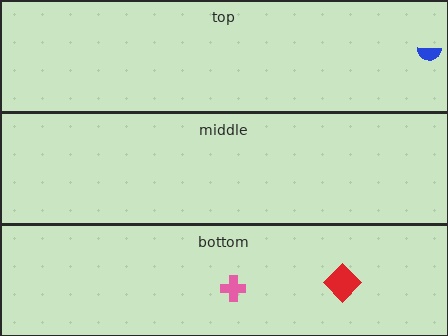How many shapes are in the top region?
1.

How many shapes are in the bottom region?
2.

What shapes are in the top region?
The blue semicircle.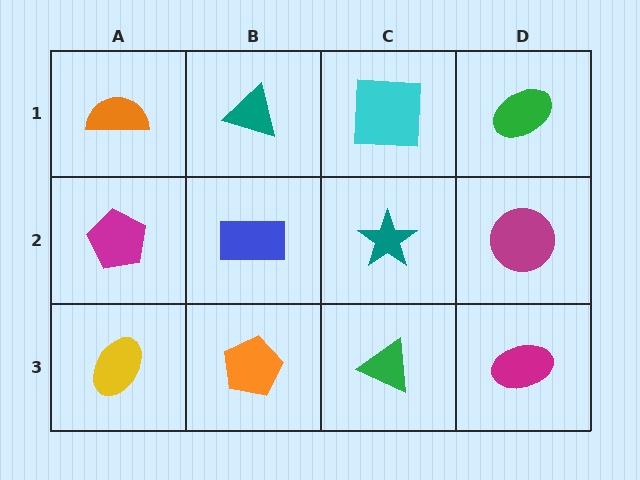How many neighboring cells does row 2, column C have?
4.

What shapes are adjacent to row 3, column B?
A blue rectangle (row 2, column B), a yellow ellipse (row 3, column A), a green triangle (row 3, column C).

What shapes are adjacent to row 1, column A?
A magenta pentagon (row 2, column A), a teal triangle (row 1, column B).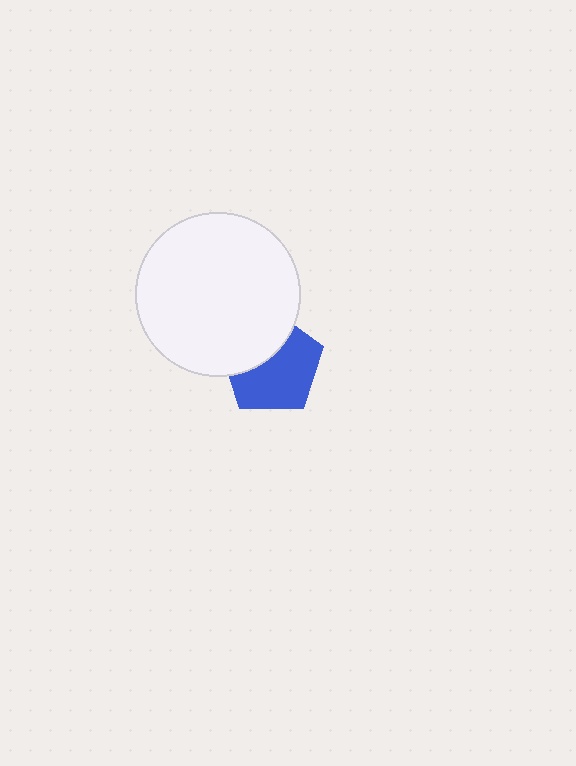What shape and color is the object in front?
The object in front is a white circle.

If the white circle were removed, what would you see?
You would see the complete blue pentagon.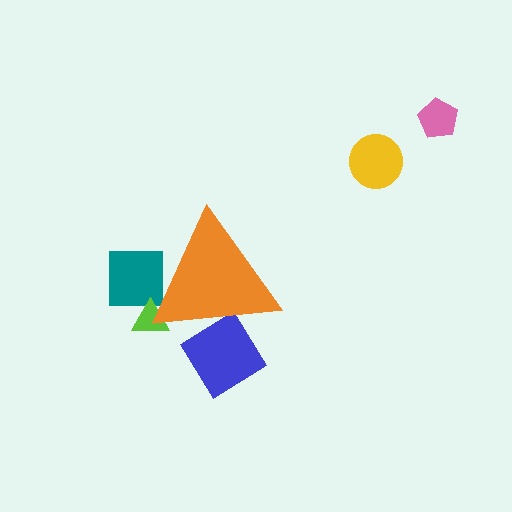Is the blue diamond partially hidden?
Yes, the blue diamond is partially hidden behind the orange triangle.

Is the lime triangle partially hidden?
Yes, the lime triangle is partially hidden behind the orange triangle.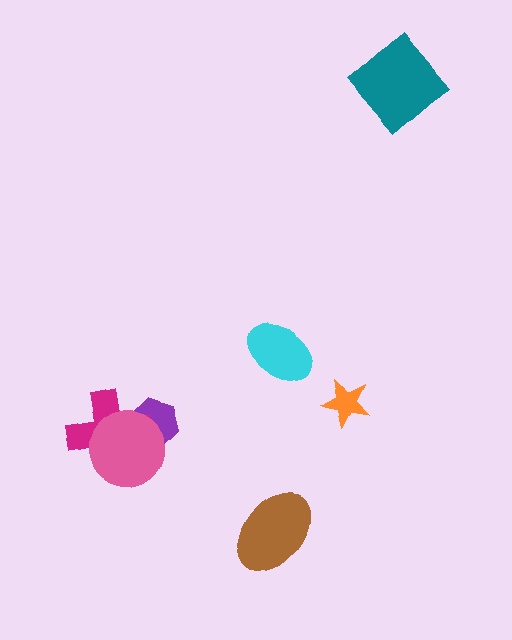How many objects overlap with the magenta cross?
2 objects overlap with the magenta cross.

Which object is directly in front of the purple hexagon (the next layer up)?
The magenta cross is directly in front of the purple hexagon.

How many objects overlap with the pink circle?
2 objects overlap with the pink circle.